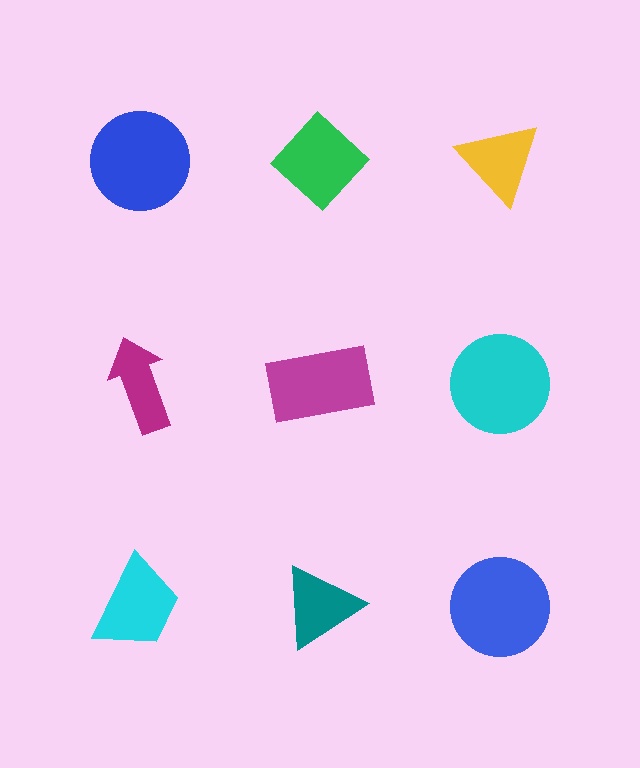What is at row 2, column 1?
A magenta arrow.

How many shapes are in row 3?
3 shapes.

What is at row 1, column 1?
A blue circle.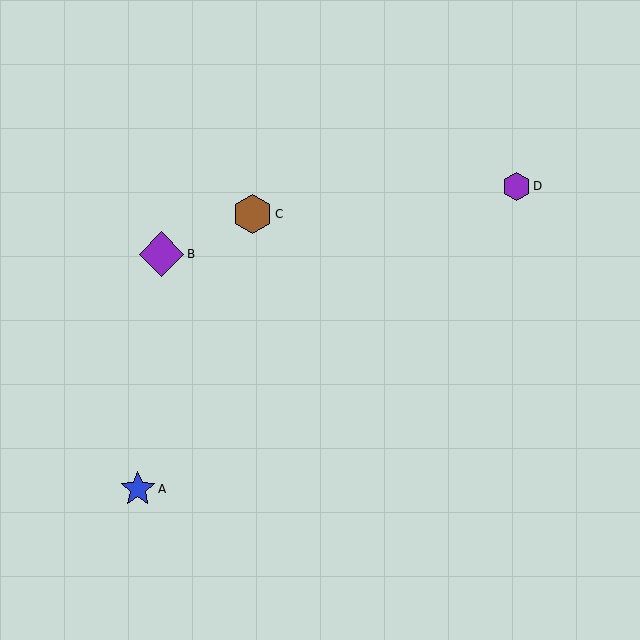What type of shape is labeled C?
Shape C is a brown hexagon.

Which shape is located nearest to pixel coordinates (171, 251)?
The purple diamond (labeled B) at (161, 254) is nearest to that location.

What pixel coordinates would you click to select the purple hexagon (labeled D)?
Click at (517, 186) to select the purple hexagon D.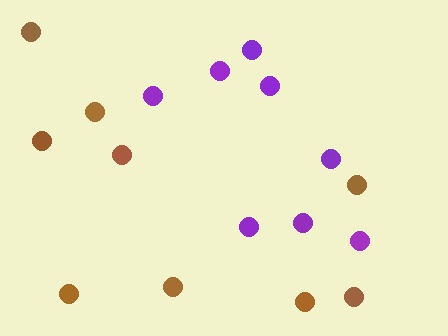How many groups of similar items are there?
There are 2 groups: one group of purple circles (8) and one group of brown circles (9).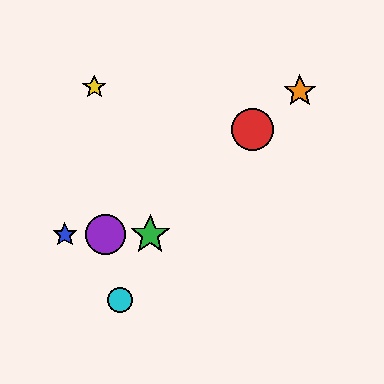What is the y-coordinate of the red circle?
The red circle is at y≈129.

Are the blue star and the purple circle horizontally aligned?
Yes, both are at y≈235.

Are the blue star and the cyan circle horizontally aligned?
No, the blue star is at y≈235 and the cyan circle is at y≈300.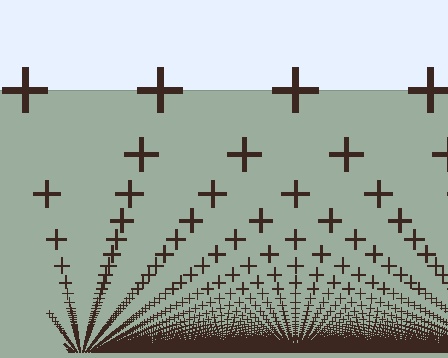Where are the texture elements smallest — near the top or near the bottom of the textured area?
Near the bottom.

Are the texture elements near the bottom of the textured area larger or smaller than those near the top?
Smaller. The gradient is inverted — elements near the bottom are smaller and denser.